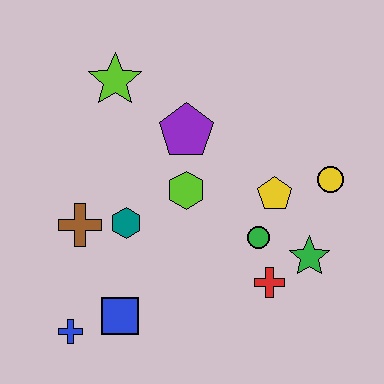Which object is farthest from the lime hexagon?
The blue cross is farthest from the lime hexagon.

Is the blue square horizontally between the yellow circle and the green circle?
No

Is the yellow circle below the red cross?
No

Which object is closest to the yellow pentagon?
The green circle is closest to the yellow pentagon.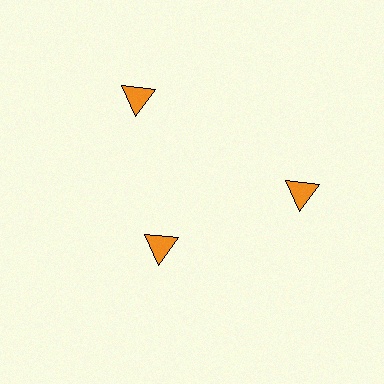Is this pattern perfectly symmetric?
No. The 3 orange triangles are arranged in a ring, but one element near the 7 o'clock position is pulled inward toward the center, breaking the 3-fold rotational symmetry.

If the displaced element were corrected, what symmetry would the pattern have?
It would have 3-fold rotational symmetry — the pattern would map onto itself every 120 degrees.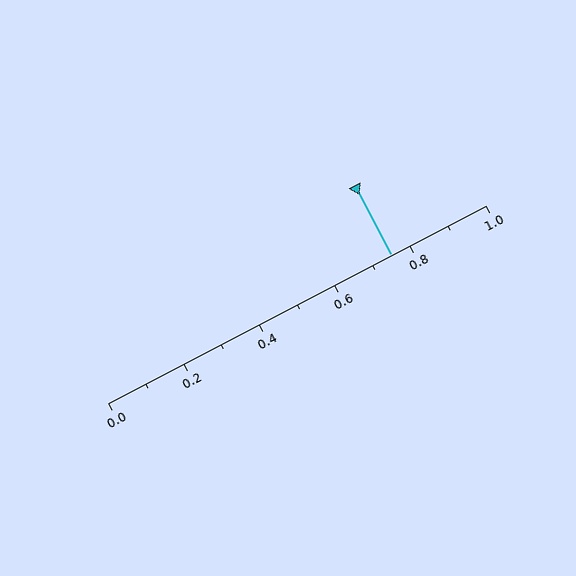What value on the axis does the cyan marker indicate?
The marker indicates approximately 0.75.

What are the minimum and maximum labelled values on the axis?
The axis runs from 0.0 to 1.0.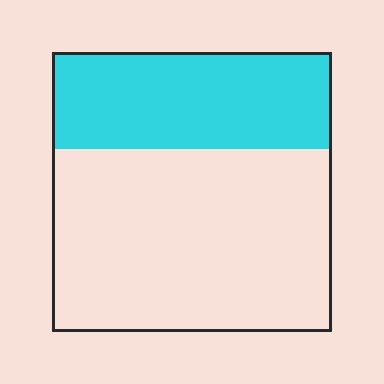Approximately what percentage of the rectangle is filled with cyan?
Approximately 35%.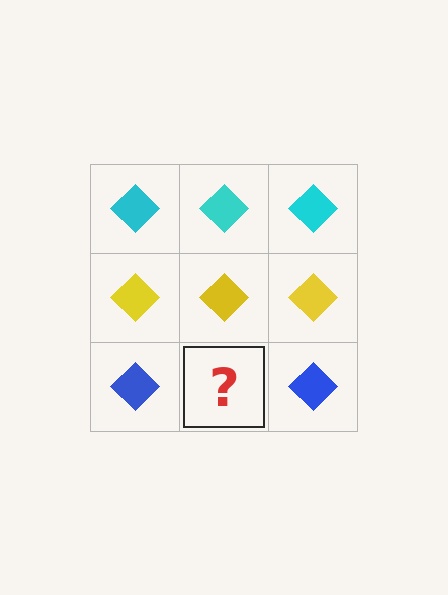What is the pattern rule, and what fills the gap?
The rule is that each row has a consistent color. The gap should be filled with a blue diamond.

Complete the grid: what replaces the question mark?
The question mark should be replaced with a blue diamond.